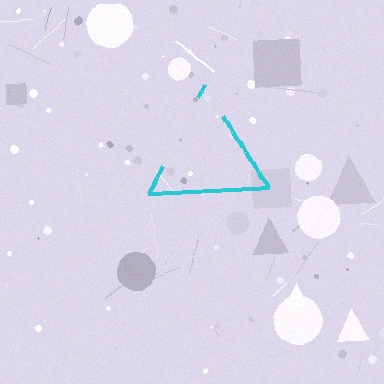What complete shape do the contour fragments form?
The contour fragments form a triangle.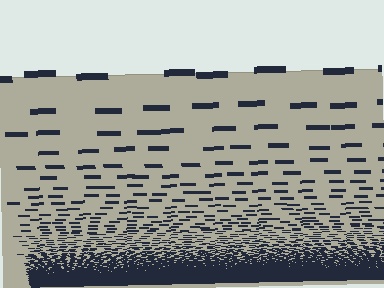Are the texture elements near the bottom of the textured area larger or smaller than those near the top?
Smaller. The gradient is inverted — elements near the bottom are smaller and denser.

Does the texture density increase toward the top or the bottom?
Density increases toward the bottom.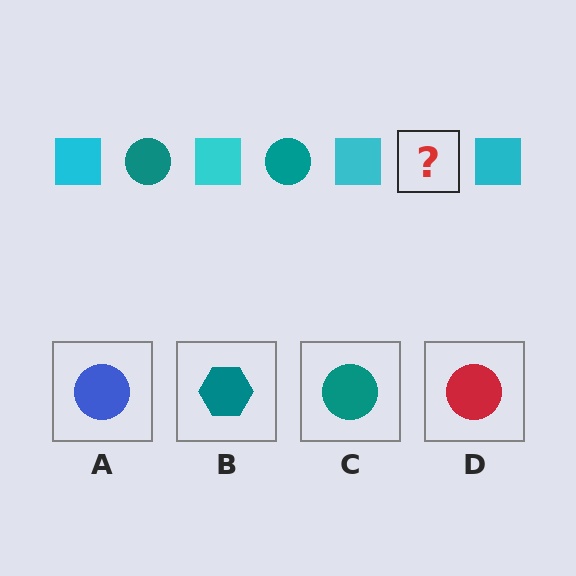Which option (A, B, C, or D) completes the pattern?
C.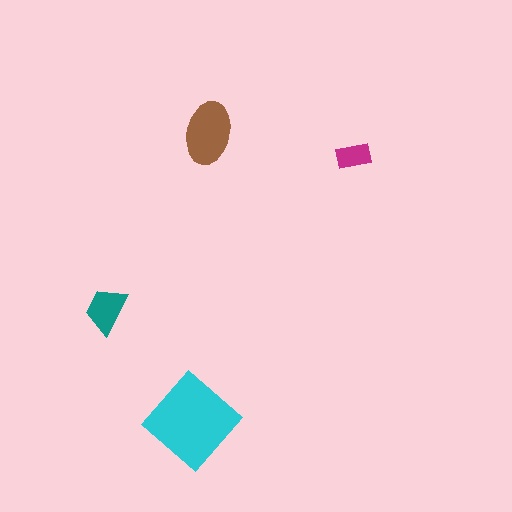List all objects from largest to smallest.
The cyan diamond, the brown ellipse, the teal trapezoid, the magenta rectangle.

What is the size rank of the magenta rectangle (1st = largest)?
4th.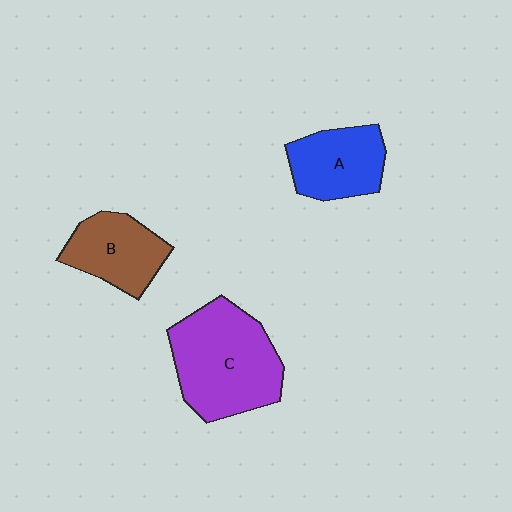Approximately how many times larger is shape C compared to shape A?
Approximately 1.7 times.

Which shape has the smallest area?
Shape B (brown).